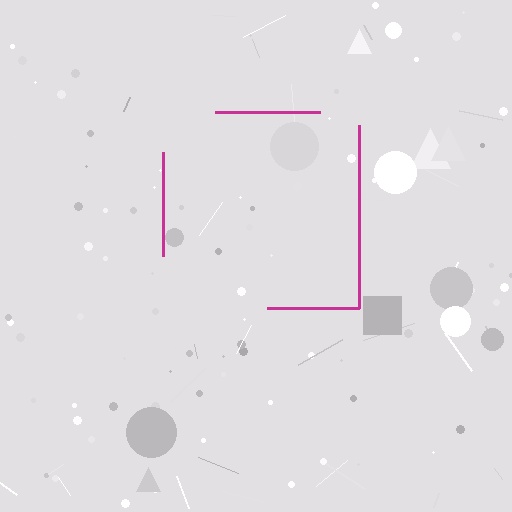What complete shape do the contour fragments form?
The contour fragments form a square.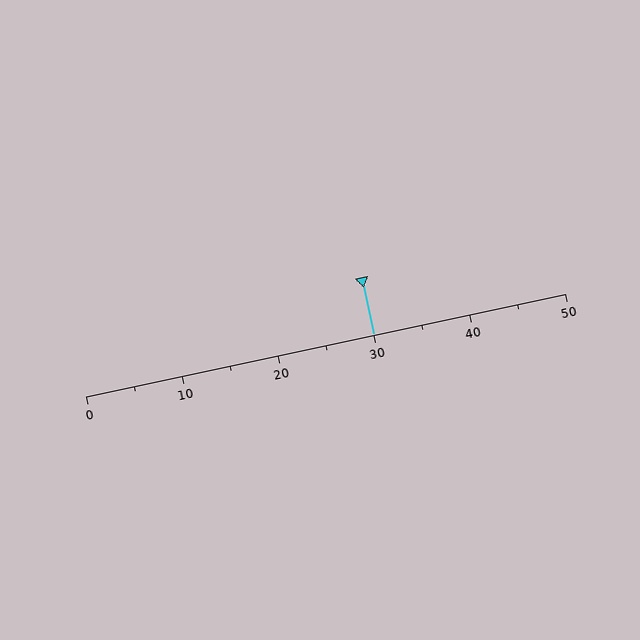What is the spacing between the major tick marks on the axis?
The major ticks are spaced 10 apart.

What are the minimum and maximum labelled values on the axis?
The axis runs from 0 to 50.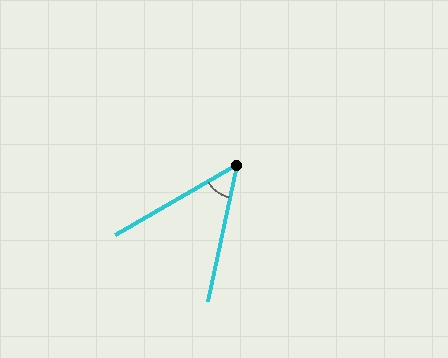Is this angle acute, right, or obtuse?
It is acute.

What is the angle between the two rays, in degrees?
Approximately 48 degrees.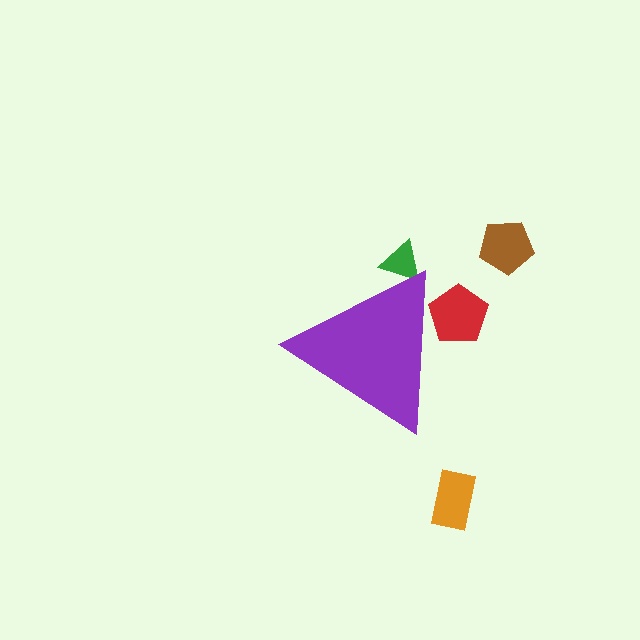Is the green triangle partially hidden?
Yes, the green triangle is partially hidden behind the purple triangle.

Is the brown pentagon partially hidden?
No, the brown pentagon is fully visible.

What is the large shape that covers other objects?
A purple triangle.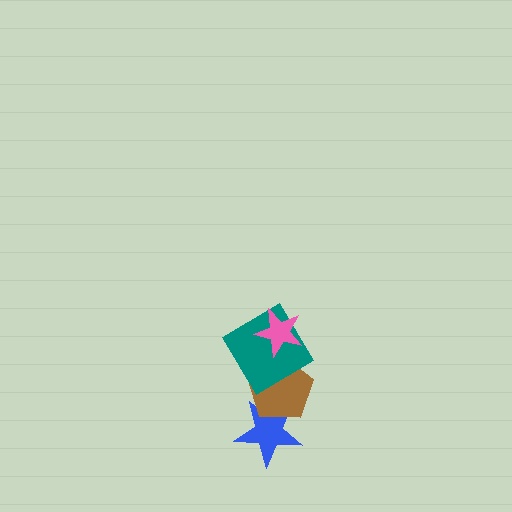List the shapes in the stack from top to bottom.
From top to bottom: the pink star, the teal diamond, the brown pentagon, the blue star.